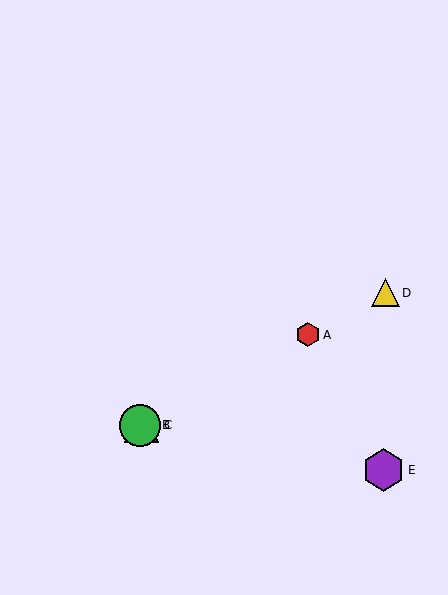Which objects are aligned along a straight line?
Objects A, B, C, D are aligned along a straight line.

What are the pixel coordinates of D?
Object D is at (385, 293).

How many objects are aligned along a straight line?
4 objects (A, B, C, D) are aligned along a straight line.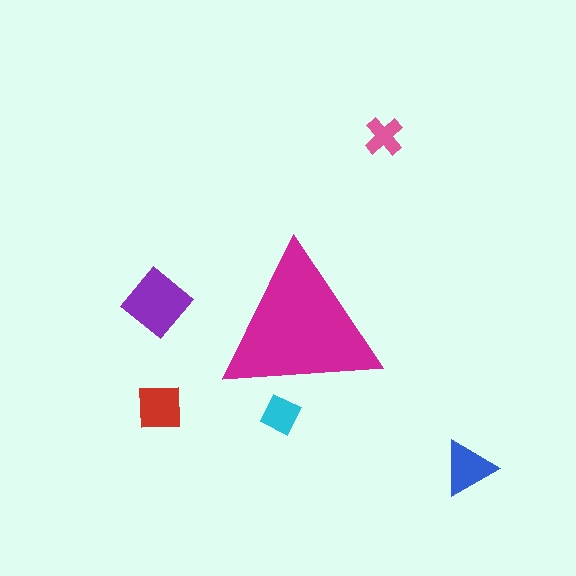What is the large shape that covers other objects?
A magenta triangle.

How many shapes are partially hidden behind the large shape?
1 shape is partially hidden.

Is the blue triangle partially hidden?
No, the blue triangle is fully visible.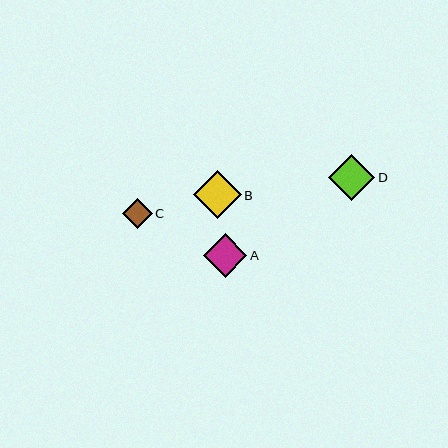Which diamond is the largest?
Diamond B is the largest with a size of approximately 48 pixels.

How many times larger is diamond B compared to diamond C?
Diamond B is approximately 1.6 times the size of diamond C.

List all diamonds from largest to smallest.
From largest to smallest: B, D, A, C.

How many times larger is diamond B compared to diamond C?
Diamond B is approximately 1.6 times the size of diamond C.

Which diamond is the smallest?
Diamond C is the smallest with a size of approximately 30 pixels.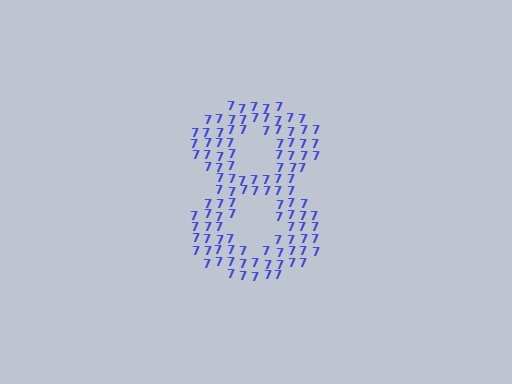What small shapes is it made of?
It is made of small digit 7's.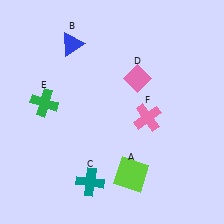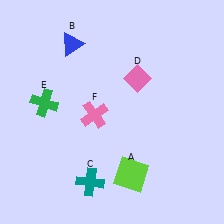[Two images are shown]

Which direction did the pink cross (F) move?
The pink cross (F) moved left.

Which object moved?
The pink cross (F) moved left.